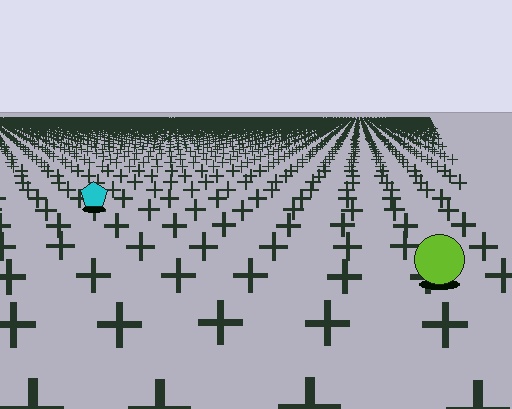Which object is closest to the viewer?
The lime circle is closest. The texture marks near it are larger and more spread out.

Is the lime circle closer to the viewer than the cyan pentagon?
Yes. The lime circle is closer — you can tell from the texture gradient: the ground texture is coarser near it.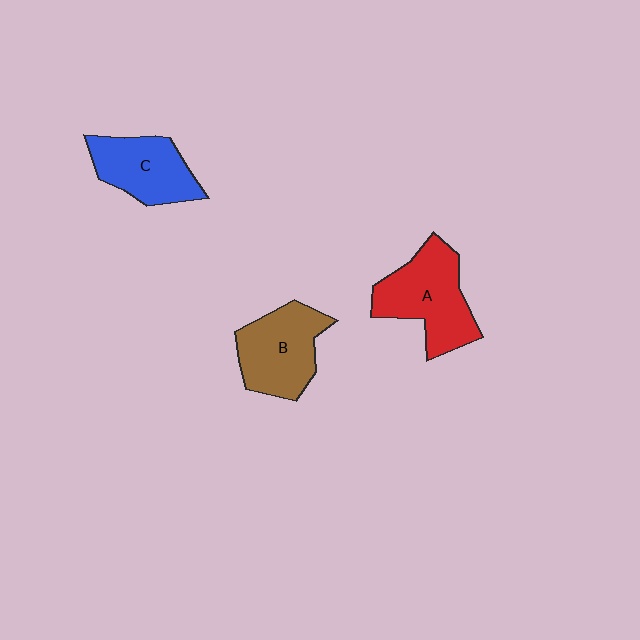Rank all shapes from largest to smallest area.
From largest to smallest: A (red), B (brown), C (blue).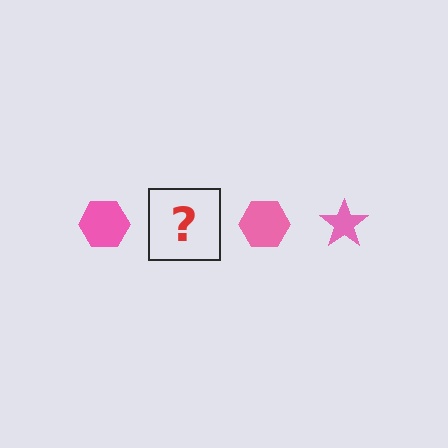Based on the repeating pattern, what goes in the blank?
The blank should be a pink star.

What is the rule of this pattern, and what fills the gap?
The rule is that the pattern cycles through hexagon, star shapes in pink. The gap should be filled with a pink star.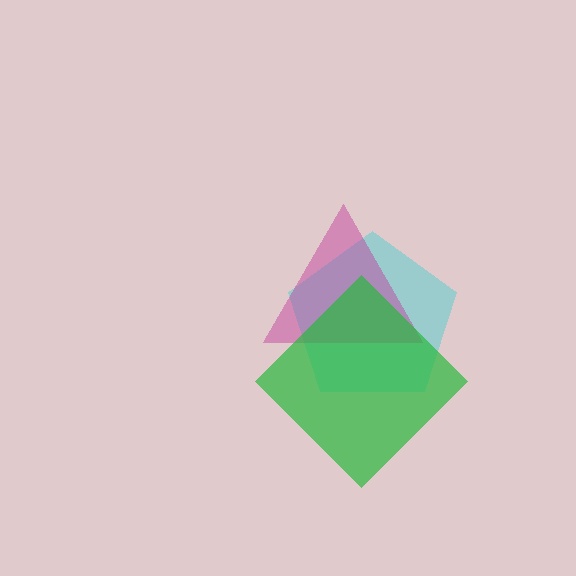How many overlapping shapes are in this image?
There are 3 overlapping shapes in the image.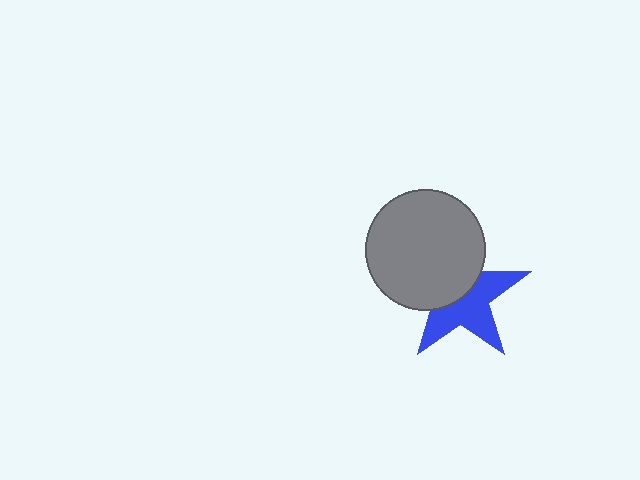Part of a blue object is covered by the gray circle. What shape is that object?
It is a star.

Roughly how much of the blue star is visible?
About half of it is visible (roughly 54%).